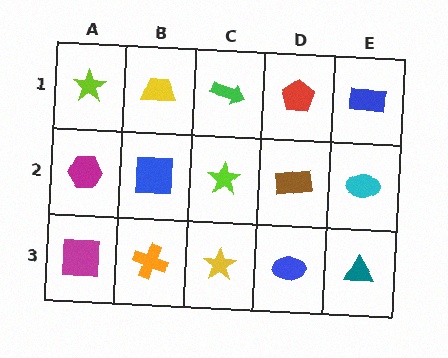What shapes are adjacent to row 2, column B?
A yellow trapezoid (row 1, column B), an orange cross (row 3, column B), a magenta hexagon (row 2, column A), a lime star (row 2, column C).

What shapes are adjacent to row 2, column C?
A green arrow (row 1, column C), a yellow star (row 3, column C), a blue square (row 2, column B), a brown rectangle (row 2, column D).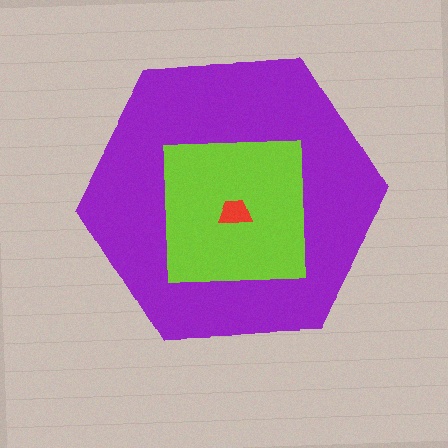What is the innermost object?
The red trapezoid.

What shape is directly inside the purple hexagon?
The lime square.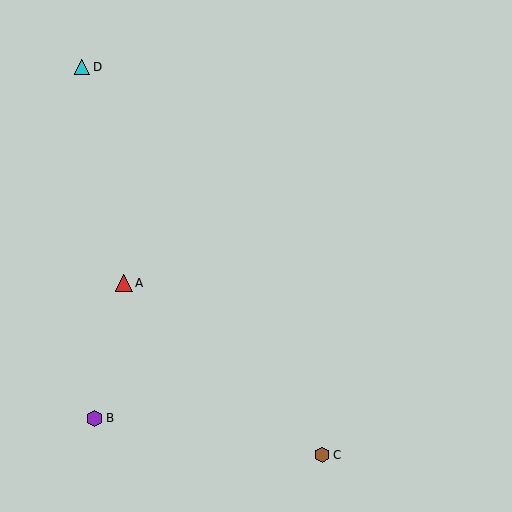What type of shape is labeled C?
Shape C is a brown hexagon.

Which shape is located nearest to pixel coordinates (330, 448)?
The brown hexagon (labeled C) at (322, 455) is nearest to that location.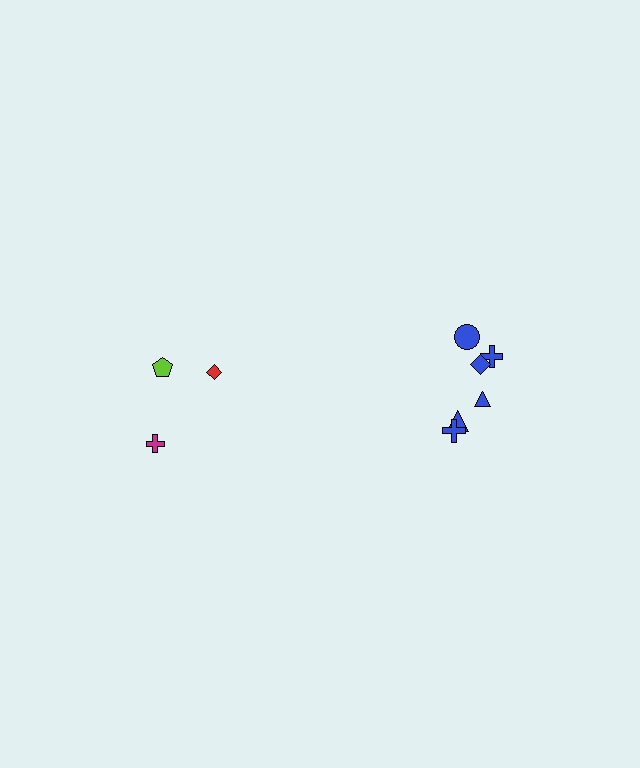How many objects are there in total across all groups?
There are 9 objects.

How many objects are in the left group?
There are 3 objects.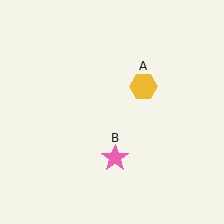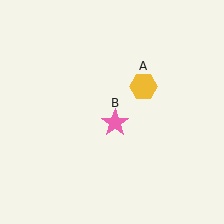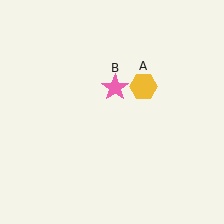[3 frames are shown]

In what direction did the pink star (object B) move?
The pink star (object B) moved up.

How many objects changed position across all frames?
1 object changed position: pink star (object B).